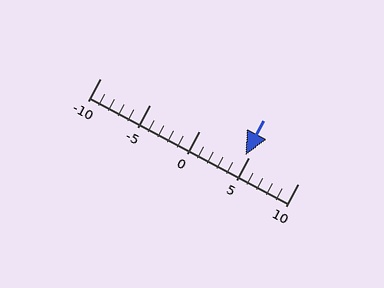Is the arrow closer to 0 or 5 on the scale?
The arrow is closer to 5.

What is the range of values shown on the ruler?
The ruler shows values from -10 to 10.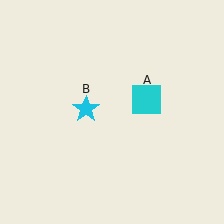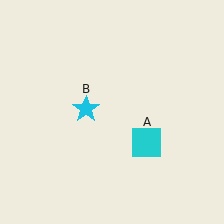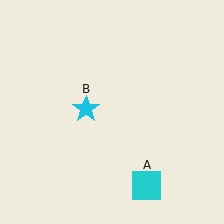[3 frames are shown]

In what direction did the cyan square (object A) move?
The cyan square (object A) moved down.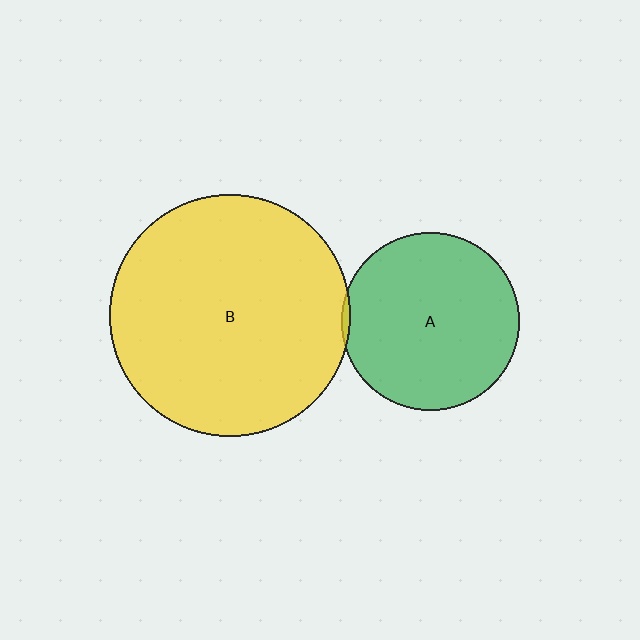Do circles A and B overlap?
Yes.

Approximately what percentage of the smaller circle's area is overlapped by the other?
Approximately 5%.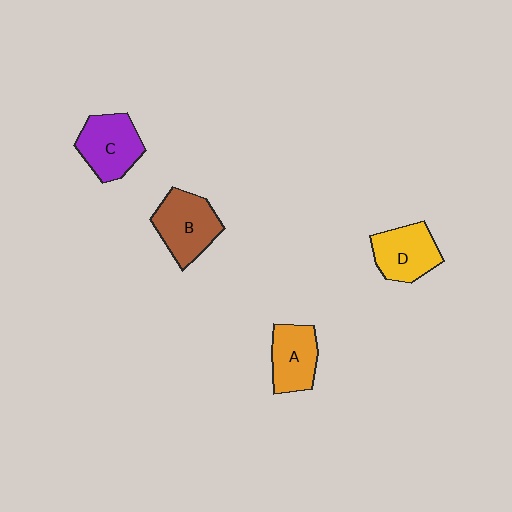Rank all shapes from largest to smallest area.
From largest to smallest: B (brown), C (purple), D (yellow), A (orange).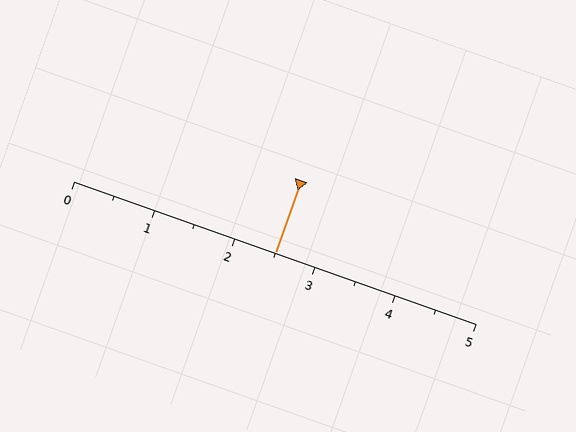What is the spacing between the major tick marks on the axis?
The major ticks are spaced 1 apart.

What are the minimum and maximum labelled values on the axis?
The axis runs from 0 to 5.